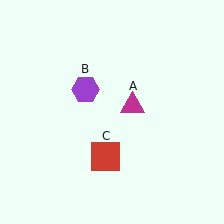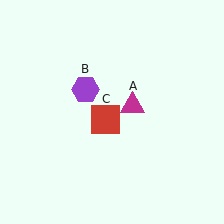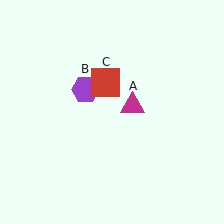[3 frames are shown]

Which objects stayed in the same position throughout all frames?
Magenta triangle (object A) and purple hexagon (object B) remained stationary.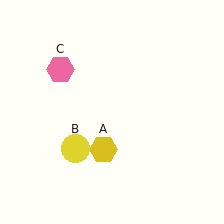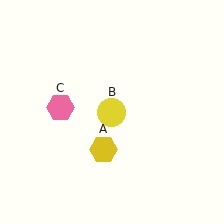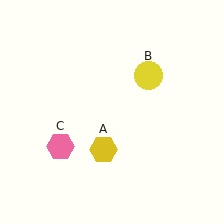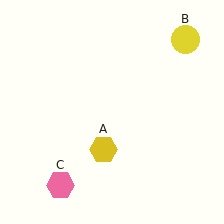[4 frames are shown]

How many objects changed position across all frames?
2 objects changed position: yellow circle (object B), pink hexagon (object C).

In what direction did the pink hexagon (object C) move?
The pink hexagon (object C) moved down.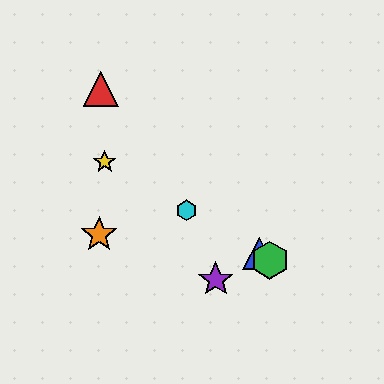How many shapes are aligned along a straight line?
4 shapes (the blue triangle, the green hexagon, the yellow star, the cyan hexagon) are aligned along a straight line.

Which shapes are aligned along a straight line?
The blue triangle, the green hexagon, the yellow star, the cyan hexagon are aligned along a straight line.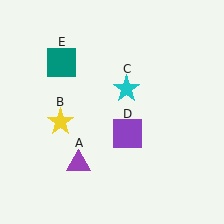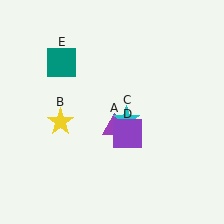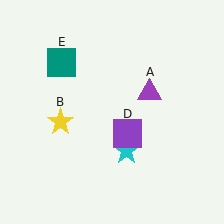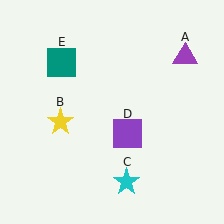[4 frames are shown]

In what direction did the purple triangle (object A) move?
The purple triangle (object A) moved up and to the right.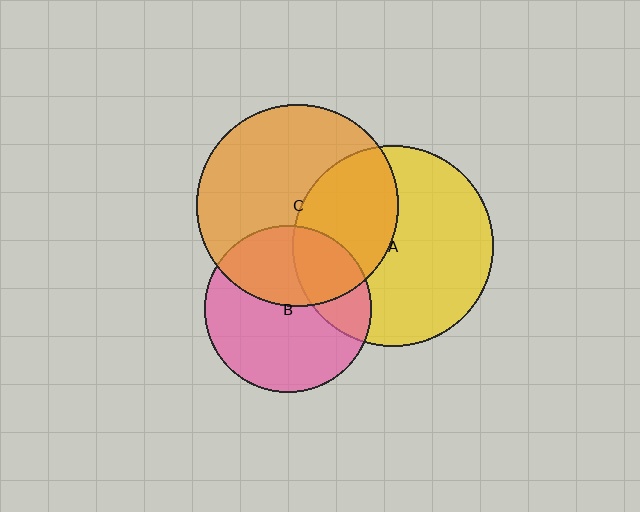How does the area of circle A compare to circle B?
Approximately 1.4 times.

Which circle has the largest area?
Circle C (orange).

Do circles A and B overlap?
Yes.